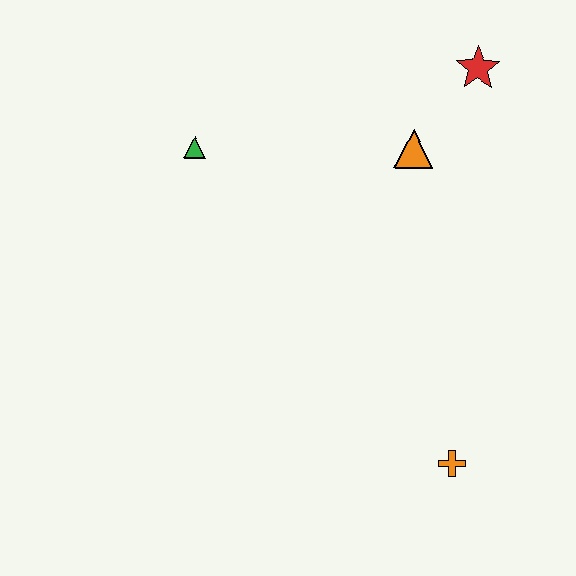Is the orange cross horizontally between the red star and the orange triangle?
Yes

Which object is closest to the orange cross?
The orange triangle is closest to the orange cross.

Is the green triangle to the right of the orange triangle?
No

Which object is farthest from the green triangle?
The orange cross is farthest from the green triangle.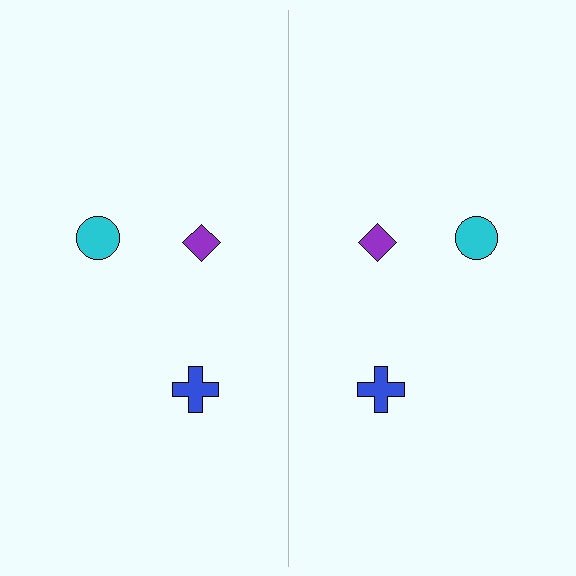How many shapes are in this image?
There are 6 shapes in this image.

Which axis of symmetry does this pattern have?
The pattern has a vertical axis of symmetry running through the center of the image.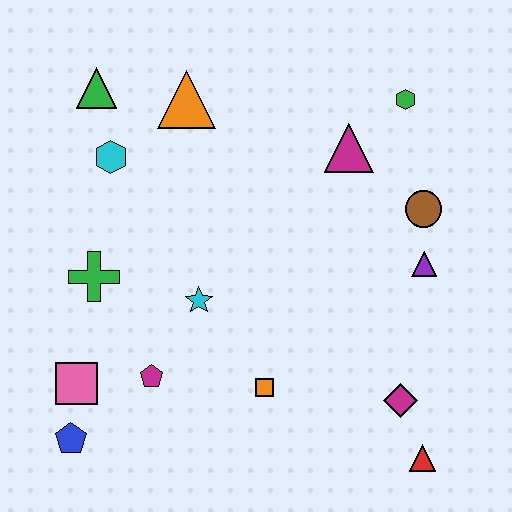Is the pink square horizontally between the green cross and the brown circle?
No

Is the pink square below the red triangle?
No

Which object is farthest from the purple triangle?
The blue pentagon is farthest from the purple triangle.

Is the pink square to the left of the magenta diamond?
Yes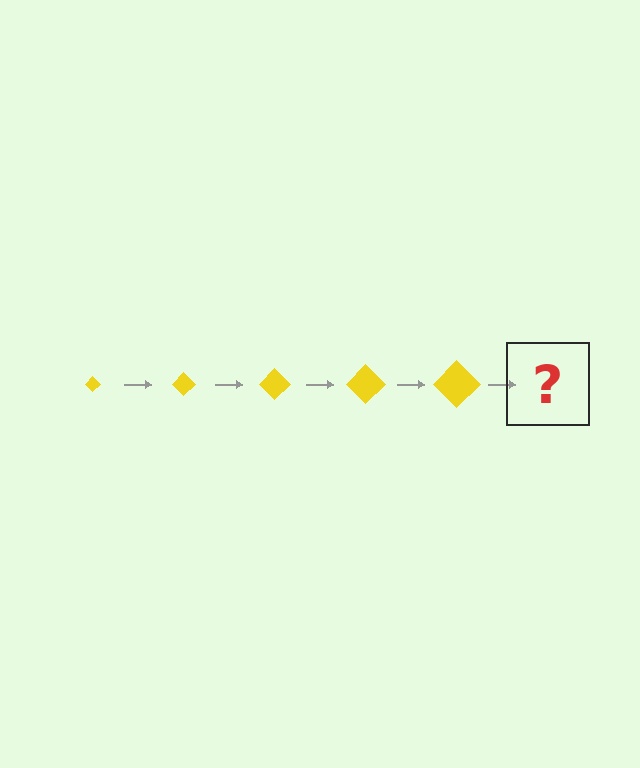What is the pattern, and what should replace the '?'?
The pattern is that the diamond gets progressively larger each step. The '?' should be a yellow diamond, larger than the previous one.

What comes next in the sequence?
The next element should be a yellow diamond, larger than the previous one.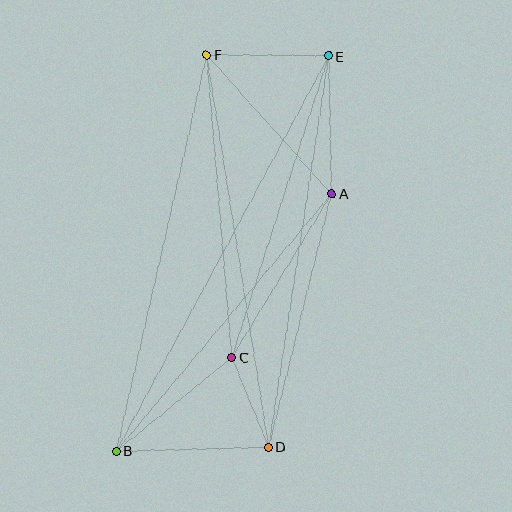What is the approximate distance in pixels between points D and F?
The distance between D and F is approximately 397 pixels.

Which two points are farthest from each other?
Points B and E are farthest from each other.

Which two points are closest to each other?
Points C and D are closest to each other.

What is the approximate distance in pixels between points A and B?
The distance between A and B is approximately 336 pixels.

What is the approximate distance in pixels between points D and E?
The distance between D and E is approximately 396 pixels.